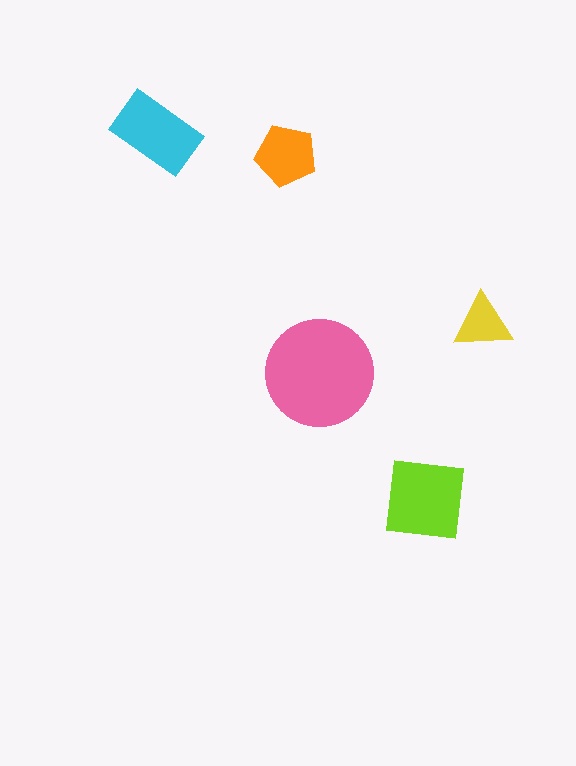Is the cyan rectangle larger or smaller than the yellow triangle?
Larger.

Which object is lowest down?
The lime square is bottommost.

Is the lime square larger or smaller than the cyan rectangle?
Larger.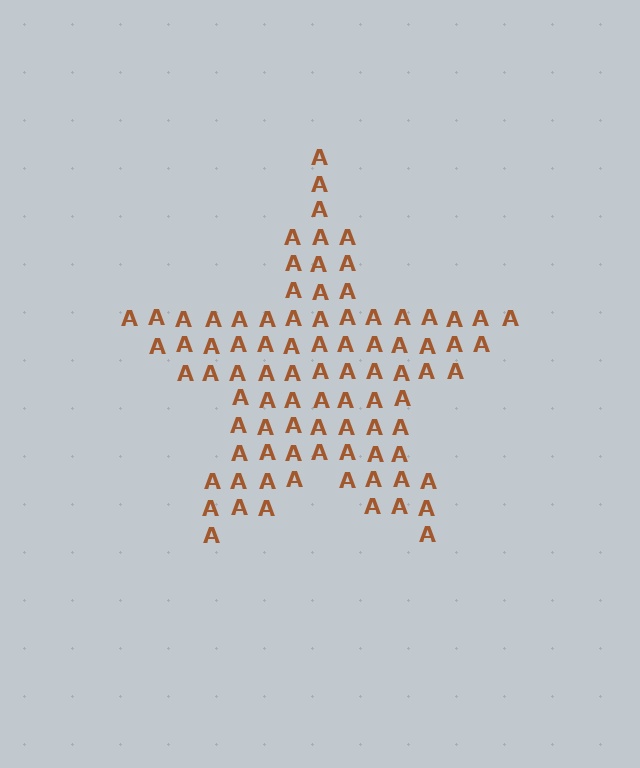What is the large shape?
The large shape is a star.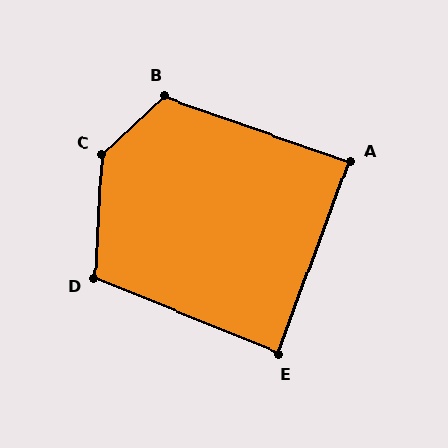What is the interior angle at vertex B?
Approximately 118 degrees (obtuse).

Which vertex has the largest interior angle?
C, at approximately 136 degrees.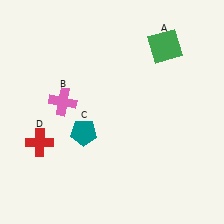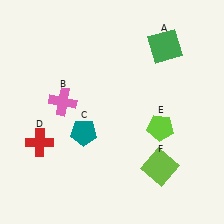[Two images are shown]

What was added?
A lime pentagon (E), a lime square (F) were added in Image 2.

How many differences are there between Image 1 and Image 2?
There are 2 differences between the two images.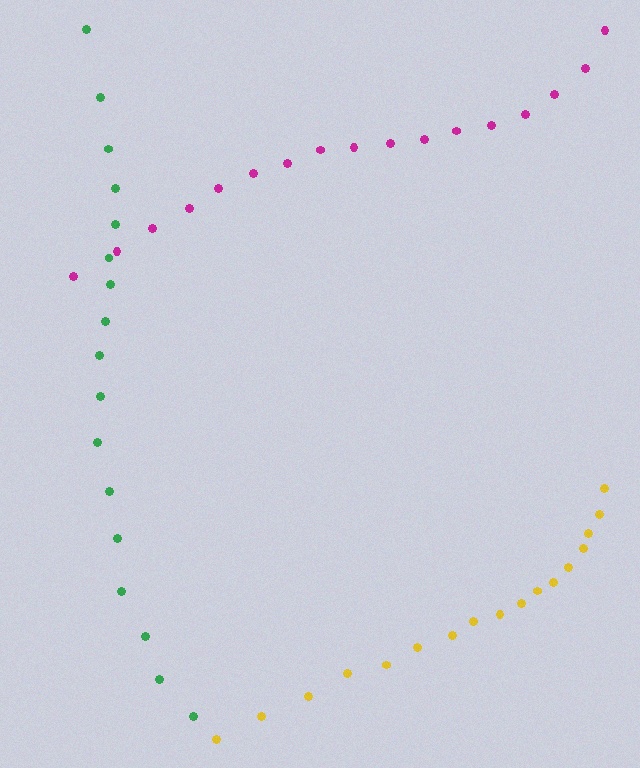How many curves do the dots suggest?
There are 3 distinct paths.